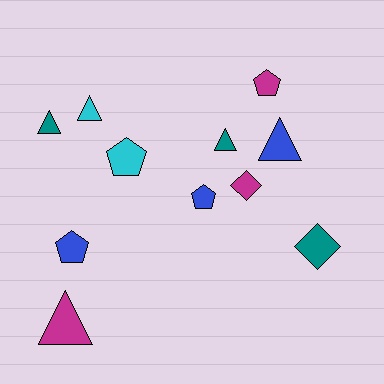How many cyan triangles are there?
There is 1 cyan triangle.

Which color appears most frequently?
Teal, with 3 objects.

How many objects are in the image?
There are 11 objects.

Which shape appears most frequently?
Triangle, with 5 objects.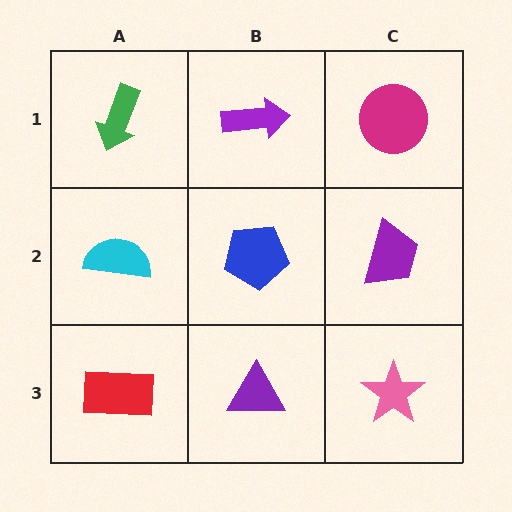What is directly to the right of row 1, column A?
A purple arrow.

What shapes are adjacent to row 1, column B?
A blue pentagon (row 2, column B), a green arrow (row 1, column A), a magenta circle (row 1, column C).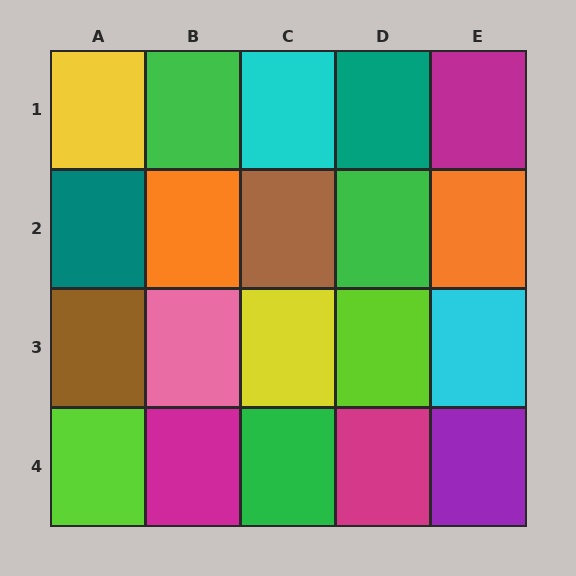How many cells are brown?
2 cells are brown.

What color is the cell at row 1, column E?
Magenta.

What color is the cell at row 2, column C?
Brown.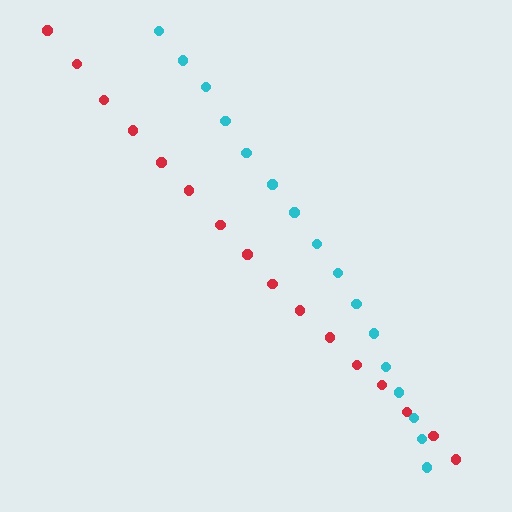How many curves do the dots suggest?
There are 2 distinct paths.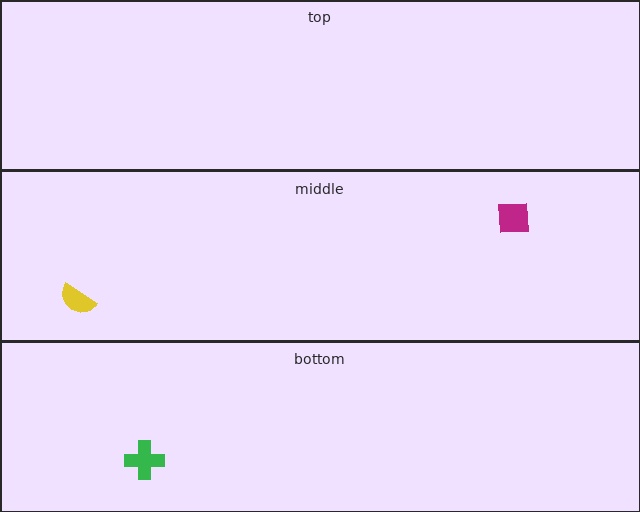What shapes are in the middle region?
The magenta square, the yellow semicircle.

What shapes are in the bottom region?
The green cross.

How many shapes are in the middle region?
2.